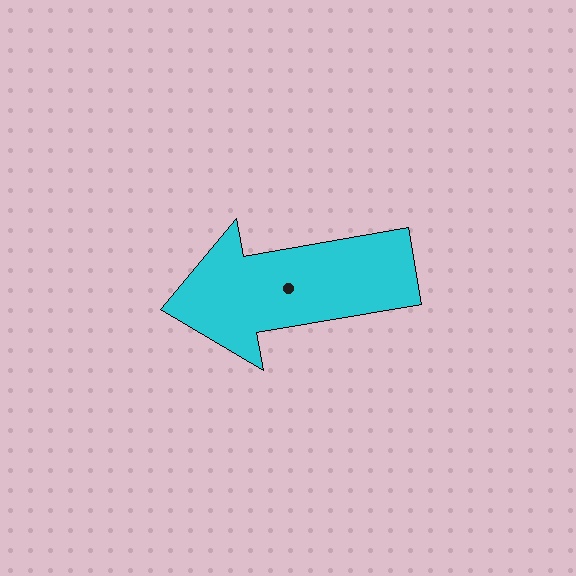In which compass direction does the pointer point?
West.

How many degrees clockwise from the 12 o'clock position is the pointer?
Approximately 260 degrees.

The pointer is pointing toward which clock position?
Roughly 9 o'clock.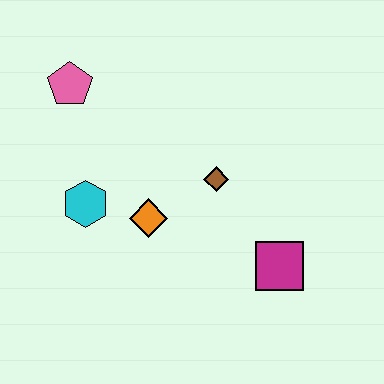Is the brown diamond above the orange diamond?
Yes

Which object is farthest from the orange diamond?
The pink pentagon is farthest from the orange diamond.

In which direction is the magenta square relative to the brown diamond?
The magenta square is below the brown diamond.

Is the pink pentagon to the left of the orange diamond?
Yes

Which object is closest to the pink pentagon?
The cyan hexagon is closest to the pink pentagon.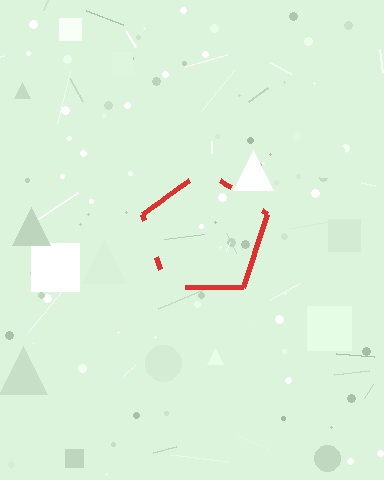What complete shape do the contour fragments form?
The contour fragments form a pentagon.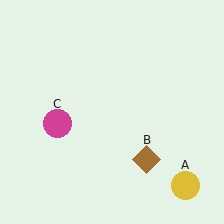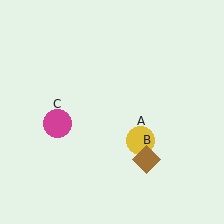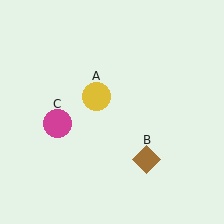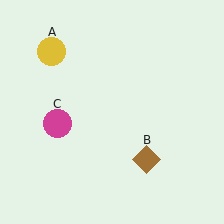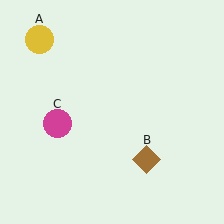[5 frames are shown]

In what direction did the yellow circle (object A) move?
The yellow circle (object A) moved up and to the left.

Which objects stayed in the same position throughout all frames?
Brown diamond (object B) and magenta circle (object C) remained stationary.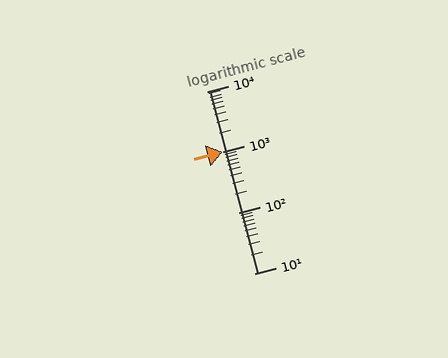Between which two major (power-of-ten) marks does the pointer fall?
The pointer is between 1000 and 10000.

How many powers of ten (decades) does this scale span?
The scale spans 3 decades, from 10 to 10000.